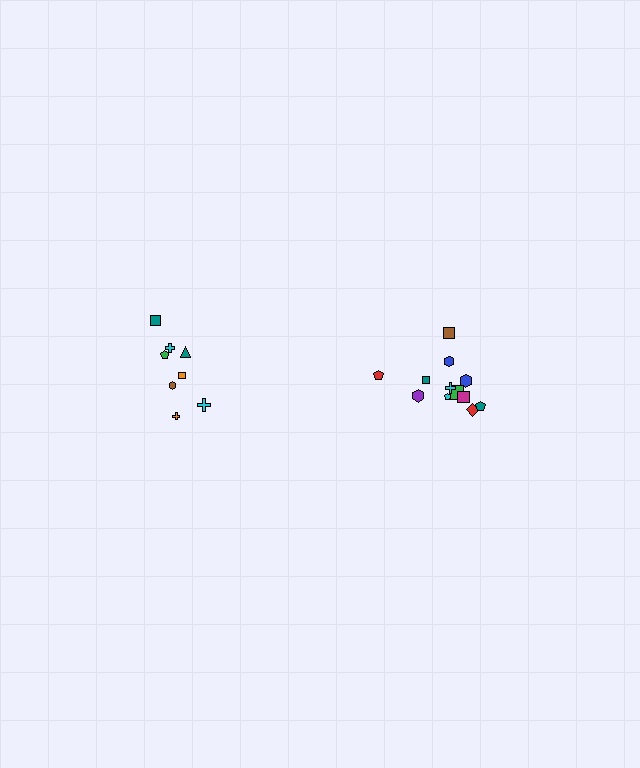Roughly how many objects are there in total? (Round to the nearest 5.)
Roughly 20 objects in total.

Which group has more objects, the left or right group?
The right group.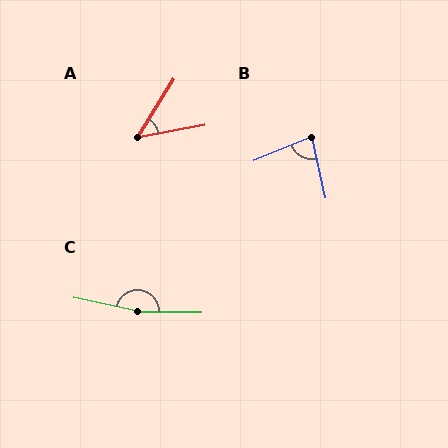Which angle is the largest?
C, at approximately 168 degrees.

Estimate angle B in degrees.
Approximately 81 degrees.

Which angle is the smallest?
A, at approximately 47 degrees.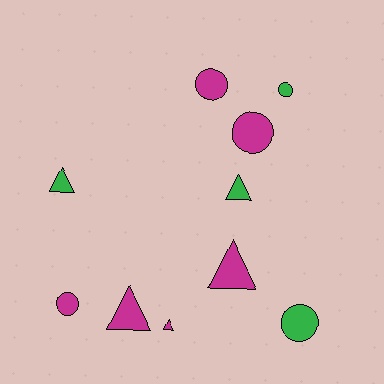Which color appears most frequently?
Magenta, with 6 objects.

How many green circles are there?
There are 2 green circles.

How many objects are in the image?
There are 10 objects.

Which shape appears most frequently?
Triangle, with 5 objects.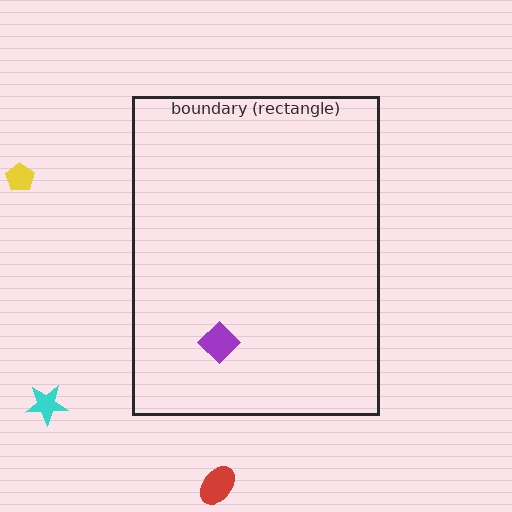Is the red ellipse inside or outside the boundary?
Outside.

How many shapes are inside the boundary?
1 inside, 3 outside.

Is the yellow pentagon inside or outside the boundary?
Outside.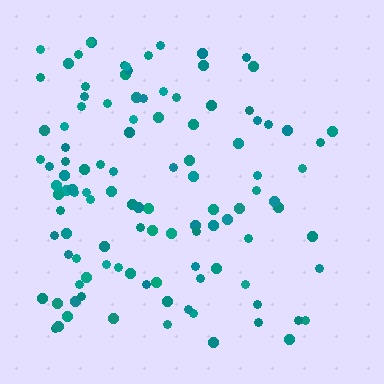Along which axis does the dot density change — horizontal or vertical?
Horizontal.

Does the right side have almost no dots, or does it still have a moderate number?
Still a moderate number, just noticeably fewer than the left.